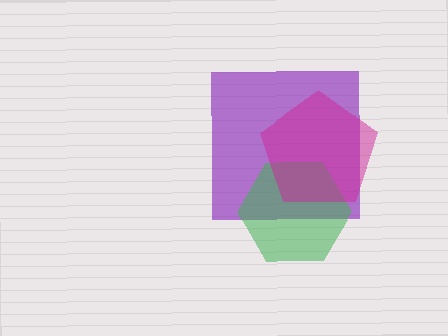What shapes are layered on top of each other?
The layered shapes are: a purple square, a green hexagon, a magenta pentagon.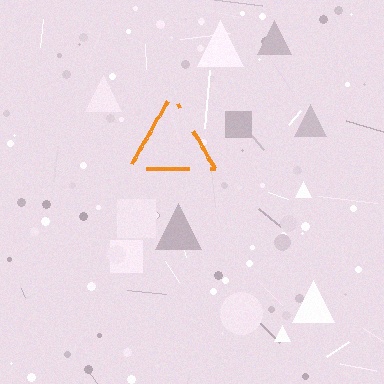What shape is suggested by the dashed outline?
The dashed outline suggests a triangle.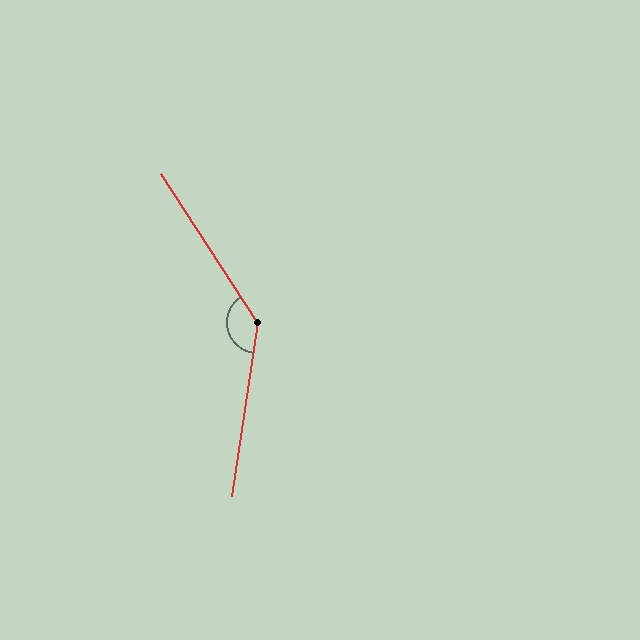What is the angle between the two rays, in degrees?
Approximately 139 degrees.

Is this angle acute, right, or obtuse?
It is obtuse.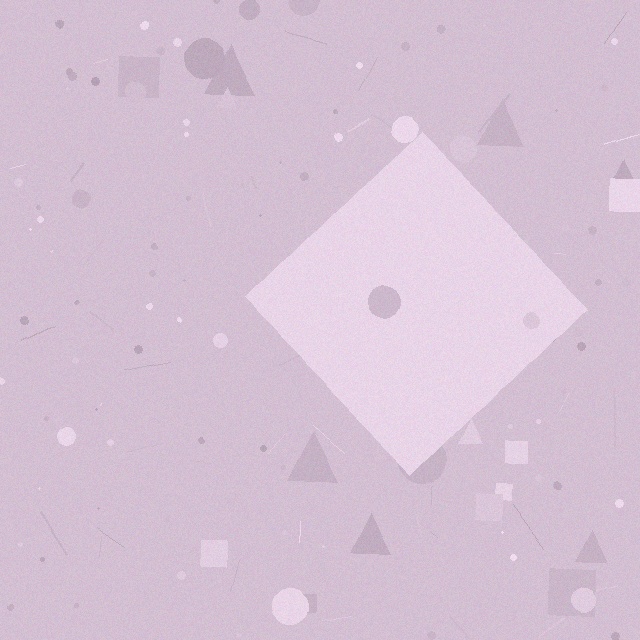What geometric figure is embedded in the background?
A diamond is embedded in the background.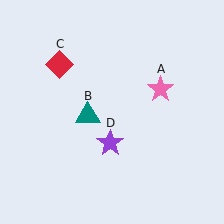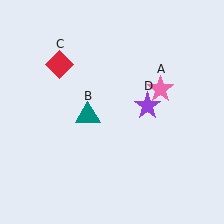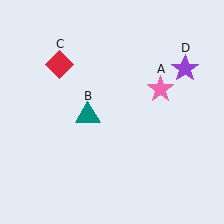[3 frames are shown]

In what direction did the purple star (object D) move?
The purple star (object D) moved up and to the right.